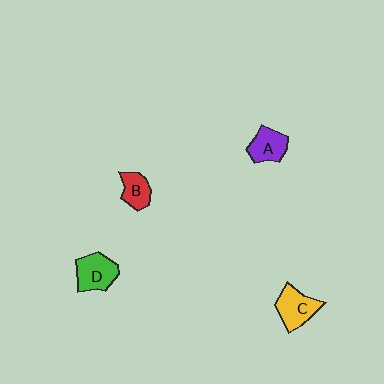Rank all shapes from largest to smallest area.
From largest to smallest: D (green), C (yellow), A (purple), B (red).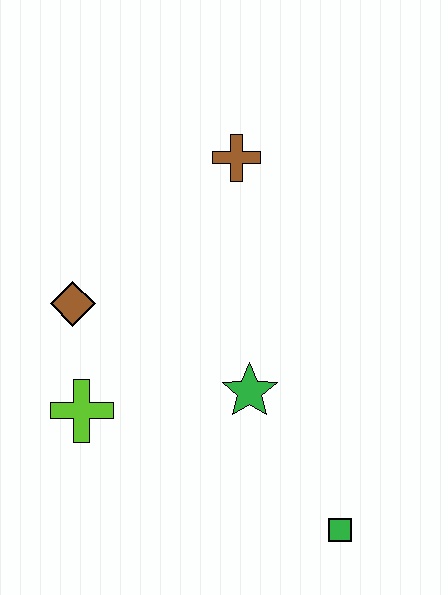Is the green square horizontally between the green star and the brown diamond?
No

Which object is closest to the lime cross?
The brown diamond is closest to the lime cross.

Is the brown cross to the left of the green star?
Yes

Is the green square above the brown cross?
No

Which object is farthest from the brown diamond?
The green square is farthest from the brown diamond.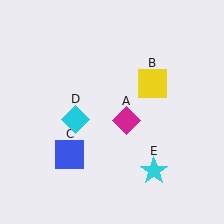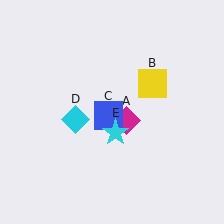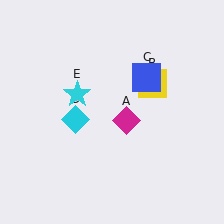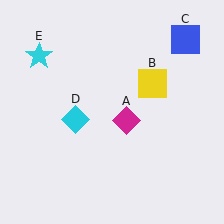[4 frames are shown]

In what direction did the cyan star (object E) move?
The cyan star (object E) moved up and to the left.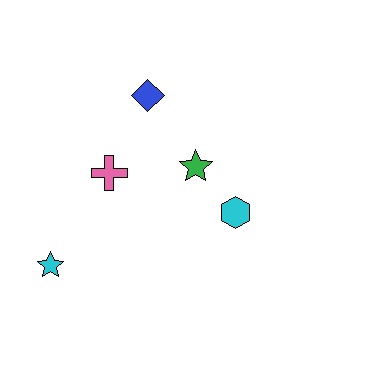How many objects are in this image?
There are 5 objects.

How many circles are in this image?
There are no circles.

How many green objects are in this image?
There is 1 green object.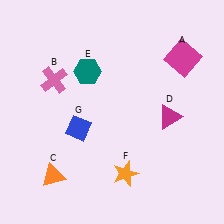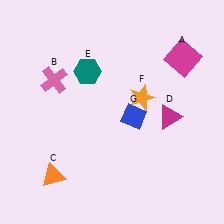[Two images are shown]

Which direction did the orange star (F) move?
The orange star (F) moved up.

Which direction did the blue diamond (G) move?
The blue diamond (G) moved right.